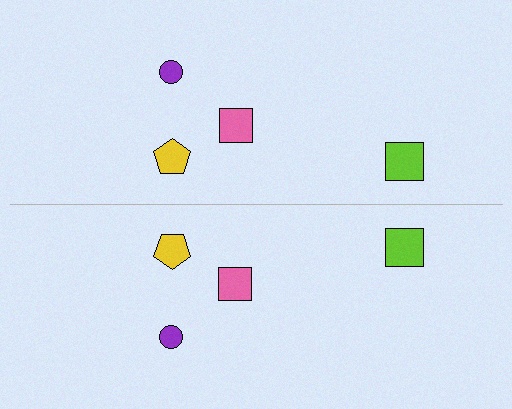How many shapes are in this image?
There are 8 shapes in this image.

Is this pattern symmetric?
Yes, this pattern has bilateral (reflection) symmetry.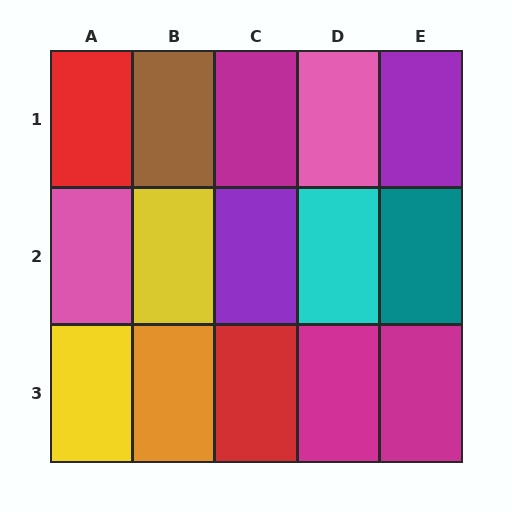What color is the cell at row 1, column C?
Magenta.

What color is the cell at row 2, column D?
Cyan.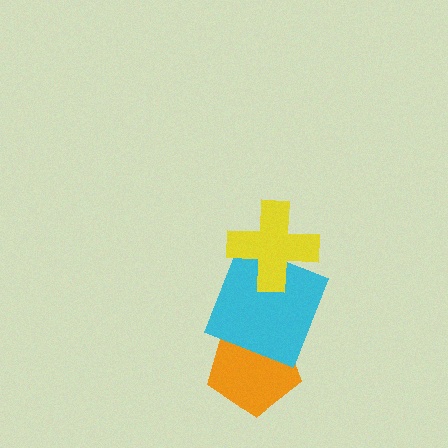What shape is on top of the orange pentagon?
The cyan square is on top of the orange pentagon.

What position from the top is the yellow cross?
The yellow cross is 1st from the top.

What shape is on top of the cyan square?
The yellow cross is on top of the cyan square.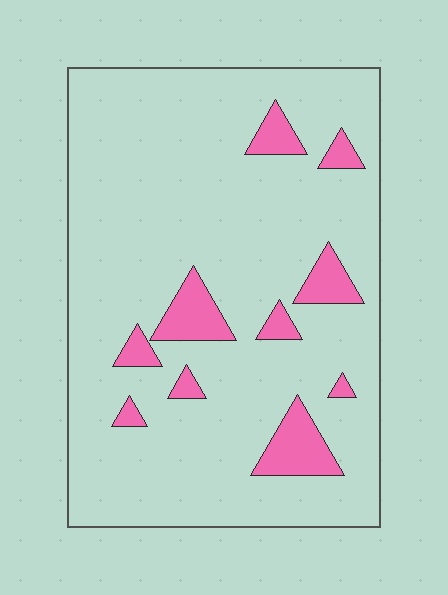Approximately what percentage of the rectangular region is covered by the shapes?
Approximately 10%.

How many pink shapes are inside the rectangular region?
10.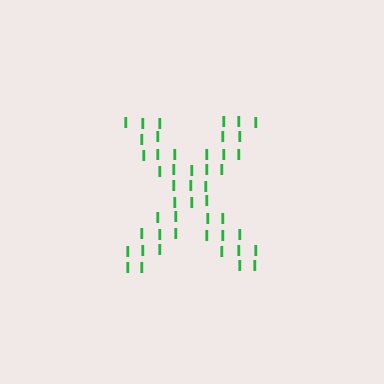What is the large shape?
The large shape is the letter X.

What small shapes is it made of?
It is made of small letter I's.